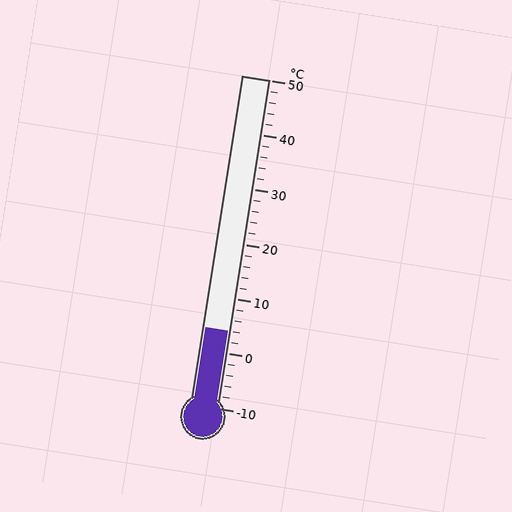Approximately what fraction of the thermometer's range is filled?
The thermometer is filled to approximately 25% of its range.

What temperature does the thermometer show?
The thermometer shows approximately 4°C.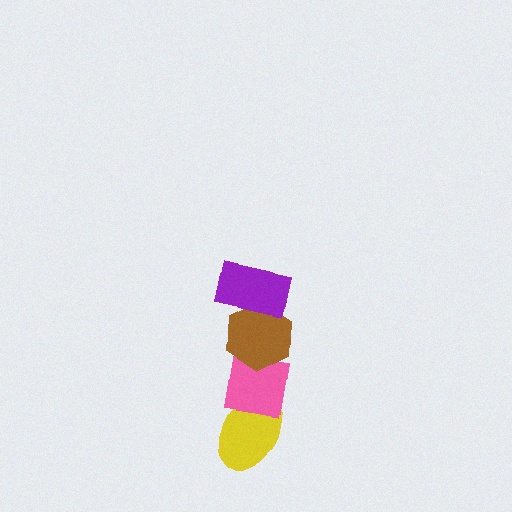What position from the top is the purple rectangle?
The purple rectangle is 1st from the top.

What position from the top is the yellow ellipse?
The yellow ellipse is 4th from the top.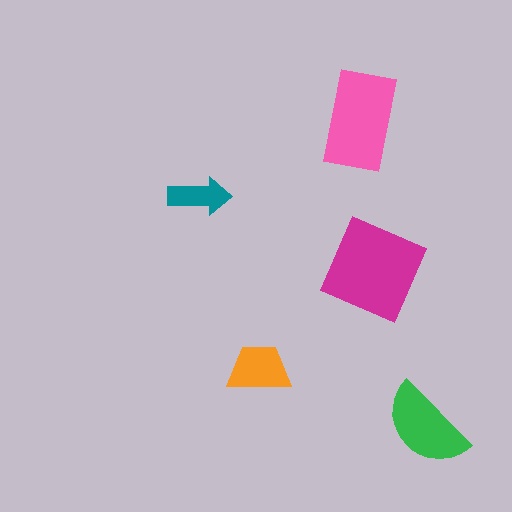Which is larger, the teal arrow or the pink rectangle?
The pink rectangle.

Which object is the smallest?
The teal arrow.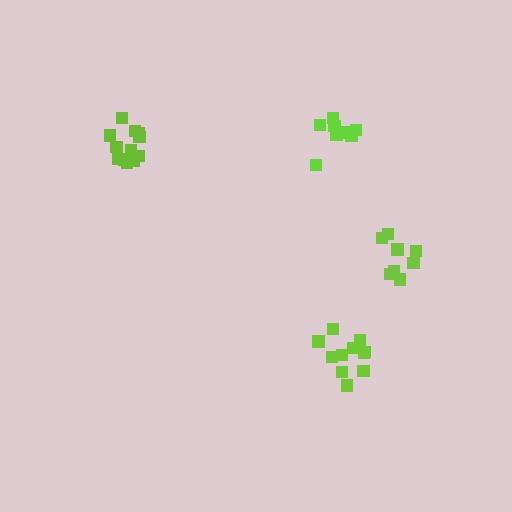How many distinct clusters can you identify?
There are 4 distinct clusters.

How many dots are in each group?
Group 1: 8 dots, Group 2: 11 dots, Group 3: 8 dots, Group 4: 12 dots (39 total).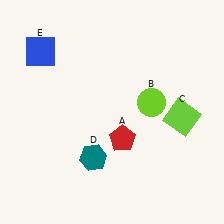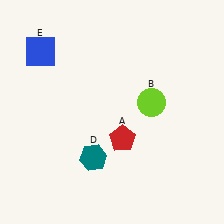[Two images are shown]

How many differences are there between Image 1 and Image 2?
There is 1 difference between the two images.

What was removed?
The lime square (C) was removed in Image 2.